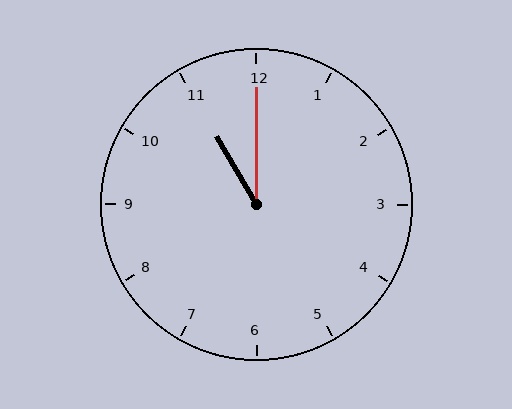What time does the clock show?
11:00.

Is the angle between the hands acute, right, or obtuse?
It is acute.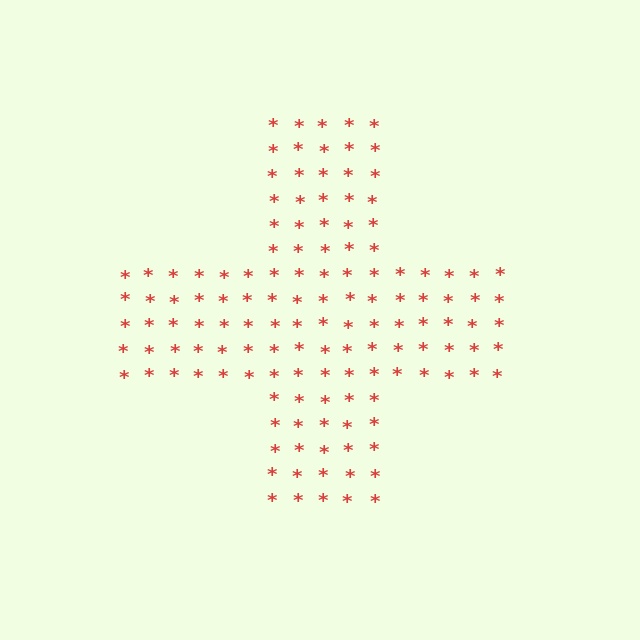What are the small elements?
The small elements are asterisks.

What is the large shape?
The large shape is a cross.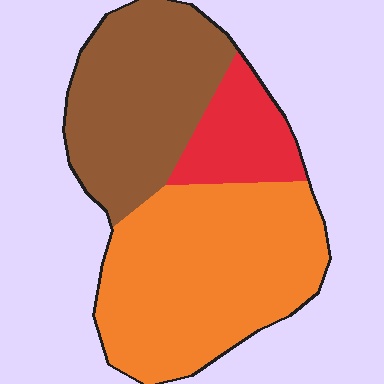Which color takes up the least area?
Red, at roughly 15%.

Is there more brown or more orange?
Orange.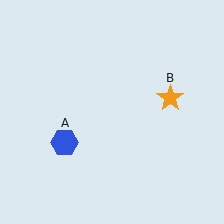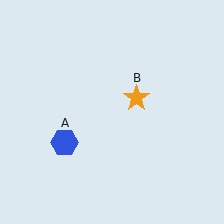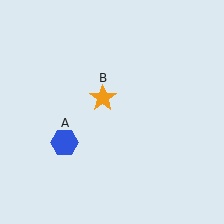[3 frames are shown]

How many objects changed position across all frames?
1 object changed position: orange star (object B).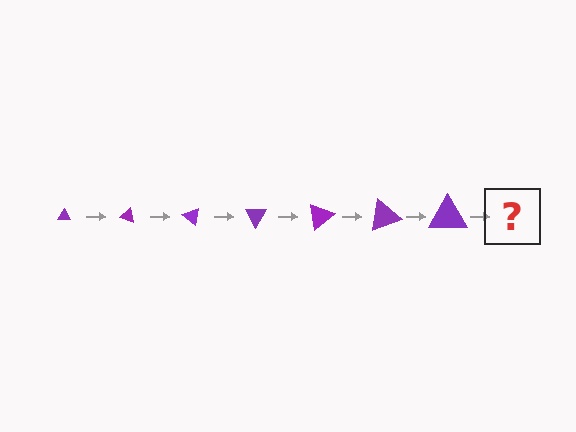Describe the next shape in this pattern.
It should be a triangle, larger than the previous one and rotated 140 degrees from the start.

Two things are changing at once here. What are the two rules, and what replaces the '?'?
The two rules are that the triangle grows larger each step and it rotates 20 degrees each step. The '?' should be a triangle, larger than the previous one and rotated 140 degrees from the start.